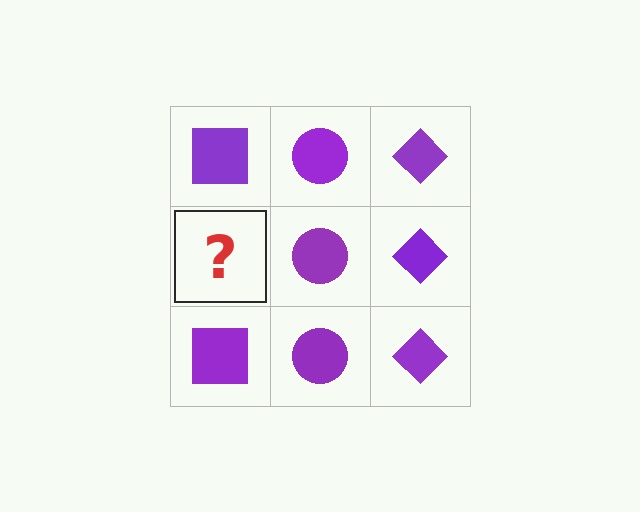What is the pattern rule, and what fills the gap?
The rule is that each column has a consistent shape. The gap should be filled with a purple square.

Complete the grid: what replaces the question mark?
The question mark should be replaced with a purple square.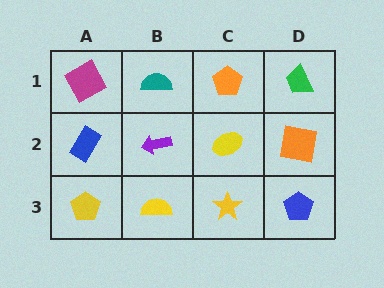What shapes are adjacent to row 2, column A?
A magenta square (row 1, column A), a yellow pentagon (row 3, column A), a purple arrow (row 2, column B).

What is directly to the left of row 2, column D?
A yellow ellipse.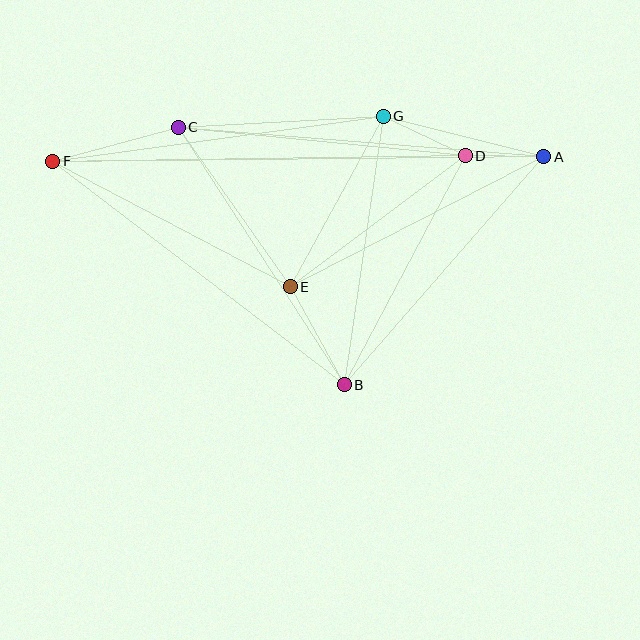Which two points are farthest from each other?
Points A and F are farthest from each other.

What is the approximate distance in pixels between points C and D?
The distance between C and D is approximately 288 pixels.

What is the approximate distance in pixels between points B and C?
The distance between B and C is approximately 307 pixels.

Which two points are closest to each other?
Points A and D are closest to each other.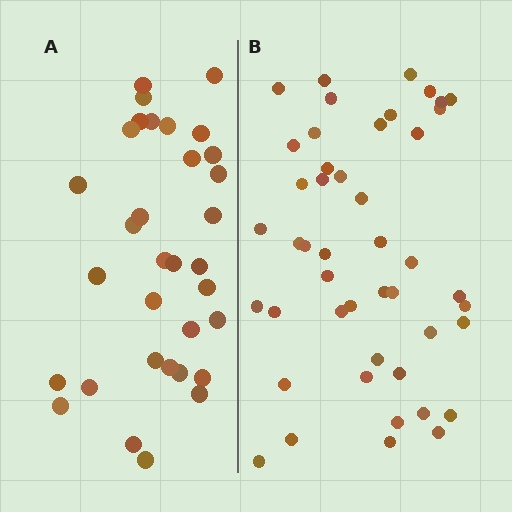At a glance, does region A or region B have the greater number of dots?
Region B (the right region) has more dots.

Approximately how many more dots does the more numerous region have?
Region B has approximately 15 more dots than region A.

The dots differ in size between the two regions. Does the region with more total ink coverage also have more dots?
No. Region A has more total ink coverage because its dots are larger, but region B actually contains more individual dots. Total area can be misleading — the number of items is what matters here.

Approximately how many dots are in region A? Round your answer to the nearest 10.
About 30 dots. (The exact count is 33, which rounds to 30.)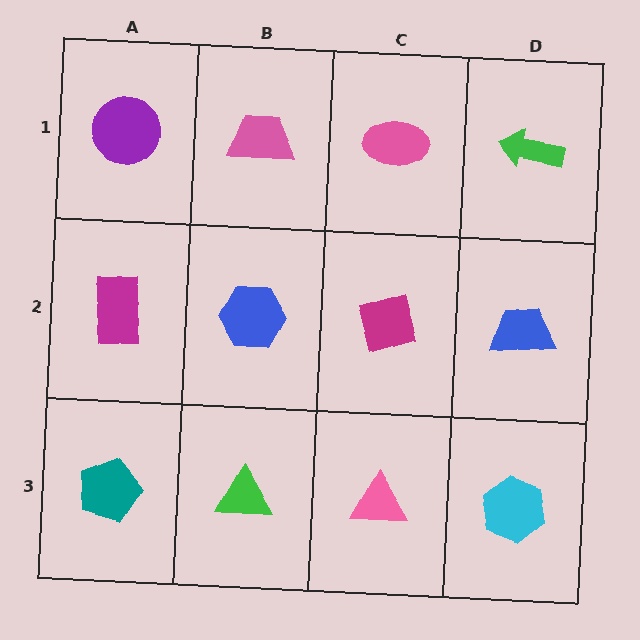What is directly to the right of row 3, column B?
A pink triangle.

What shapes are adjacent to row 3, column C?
A magenta diamond (row 2, column C), a green triangle (row 3, column B), a cyan hexagon (row 3, column D).